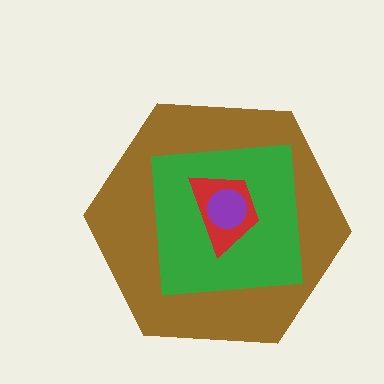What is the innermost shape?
The purple circle.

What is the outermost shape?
The brown hexagon.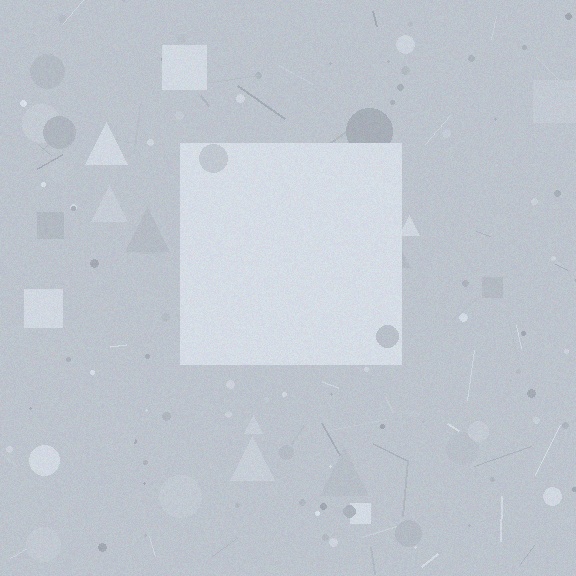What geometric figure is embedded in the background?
A square is embedded in the background.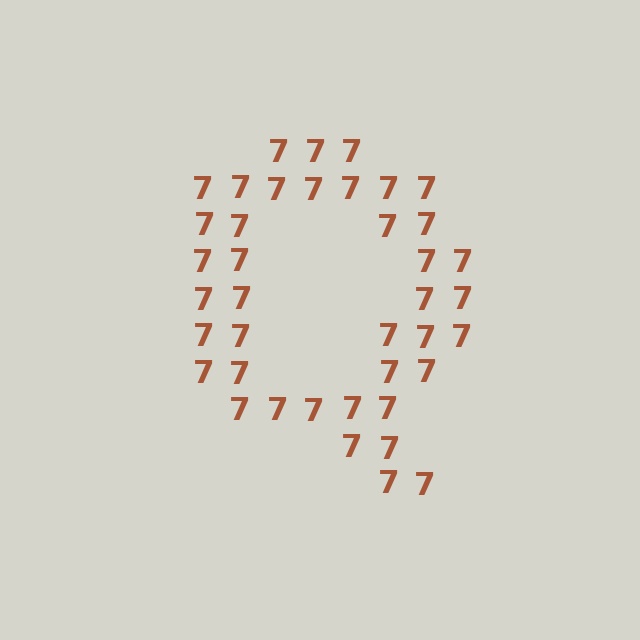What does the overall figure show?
The overall figure shows the letter Q.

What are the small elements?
The small elements are digit 7's.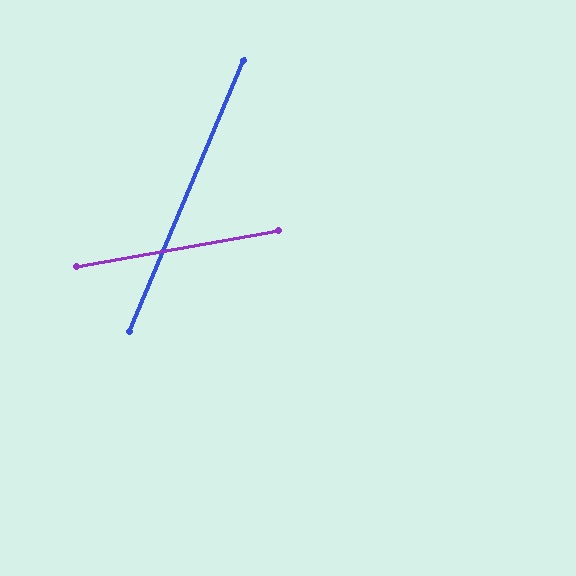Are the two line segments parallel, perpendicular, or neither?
Neither parallel nor perpendicular — they differ by about 57°.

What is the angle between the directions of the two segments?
Approximately 57 degrees.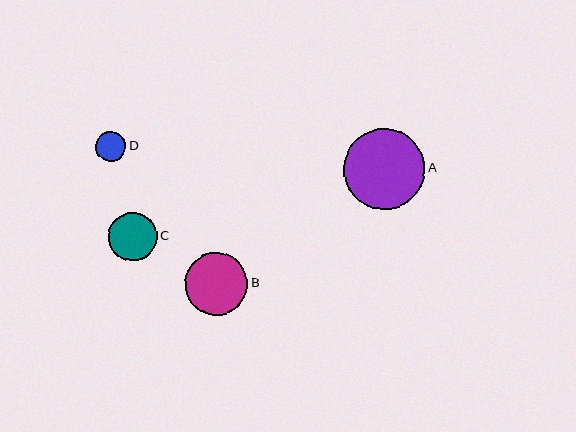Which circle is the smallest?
Circle D is the smallest with a size of approximately 30 pixels.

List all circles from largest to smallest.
From largest to smallest: A, B, C, D.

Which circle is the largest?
Circle A is the largest with a size of approximately 81 pixels.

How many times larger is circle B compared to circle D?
Circle B is approximately 2.1 times the size of circle D.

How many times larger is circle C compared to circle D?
Circle C is approximately 1.6 times the size of circle D.